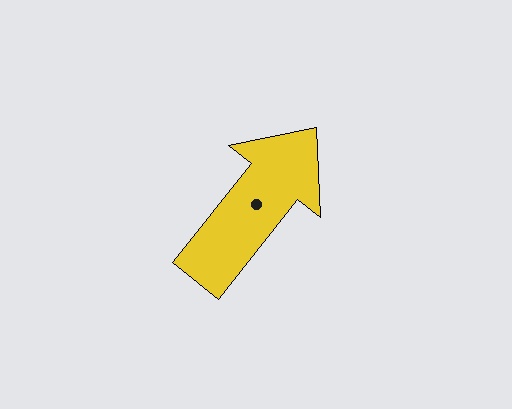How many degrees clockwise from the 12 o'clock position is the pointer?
Approximately 38 degrees.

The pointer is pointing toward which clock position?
Roughly 1 o'clock.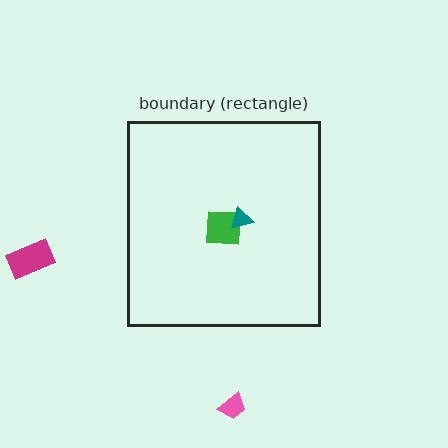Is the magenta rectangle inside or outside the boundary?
Outside.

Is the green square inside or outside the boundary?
Inside.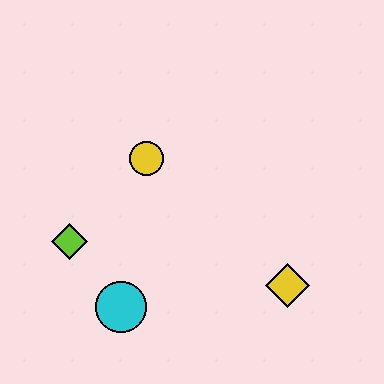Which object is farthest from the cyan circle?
The yellow diamond is farthest from the cyan circle.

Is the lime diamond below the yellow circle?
Yes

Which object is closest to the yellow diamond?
The cyan circle is closest to the yellow diamond.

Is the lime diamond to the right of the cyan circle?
No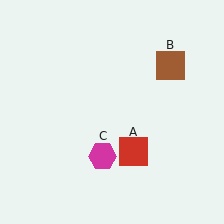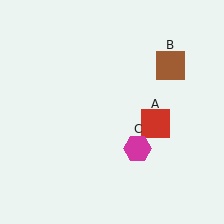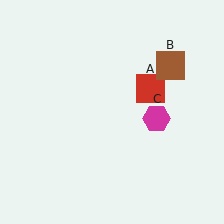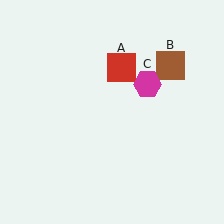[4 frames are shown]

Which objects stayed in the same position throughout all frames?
Brown square (object B) remained stationary.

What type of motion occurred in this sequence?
The red square (object A), magenta hexagon (object C) rotated counterclockwise around the center of the scene.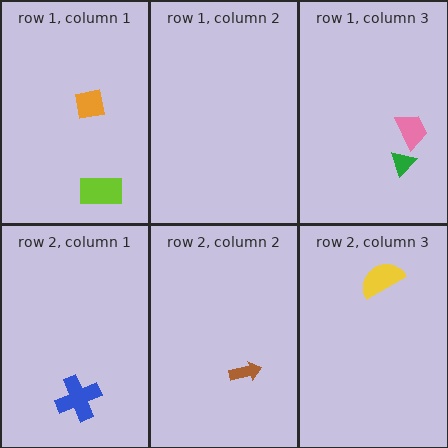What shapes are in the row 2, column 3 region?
The yellow semicircle.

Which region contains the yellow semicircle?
The row 2, column 3 region.